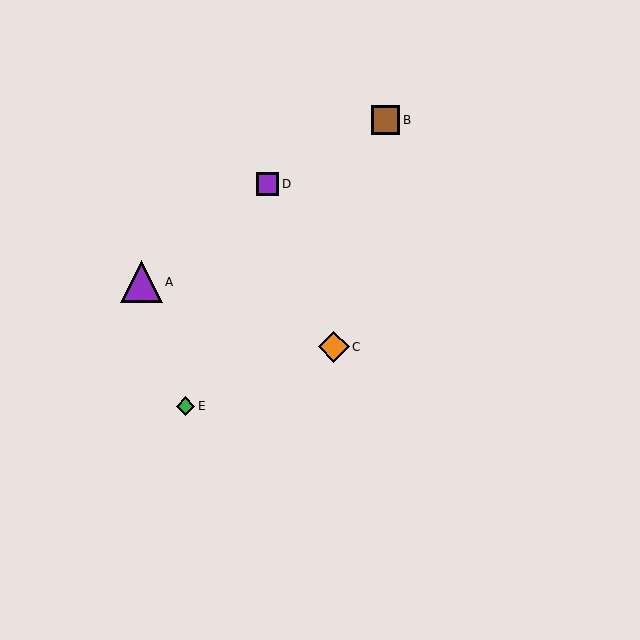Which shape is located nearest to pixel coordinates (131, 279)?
The purple triangle (labeled A) at (141, 282) is nearest to that location.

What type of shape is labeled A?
Shape A is a purple triangle.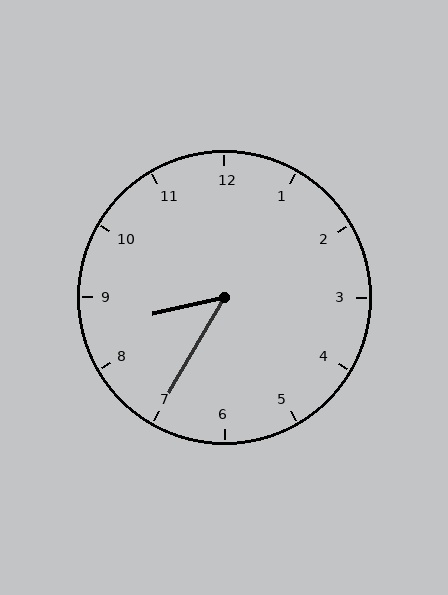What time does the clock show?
8:35.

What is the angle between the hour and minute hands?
Approximately 48 degrees.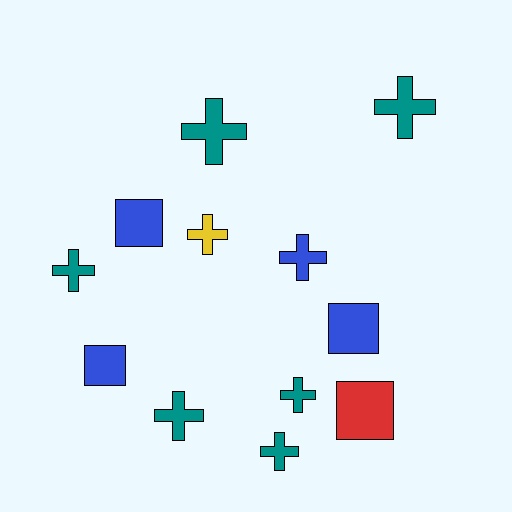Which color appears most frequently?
Teal, with 6 objects.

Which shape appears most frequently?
Cross, with 8 objects.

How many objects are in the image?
There are 12 objects.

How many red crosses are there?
There are no red crosses.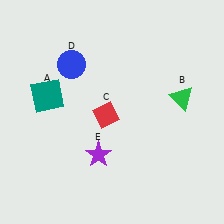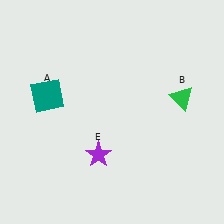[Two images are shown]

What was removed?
The red diamond (C), the blue circle (D) were removed in Image 2.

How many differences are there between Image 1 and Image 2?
There are 2 differences between the two images.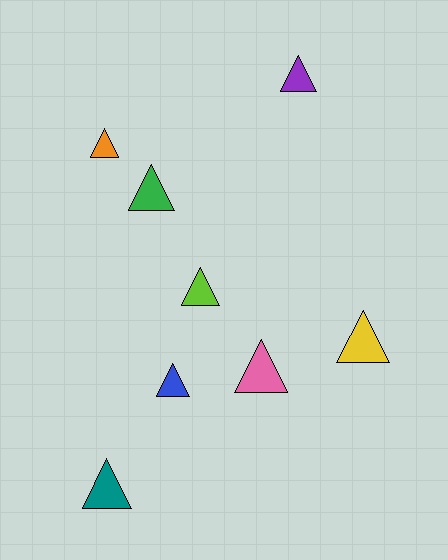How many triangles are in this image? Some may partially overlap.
There are 8 triangles.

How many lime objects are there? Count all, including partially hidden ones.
There is 1 lime object.